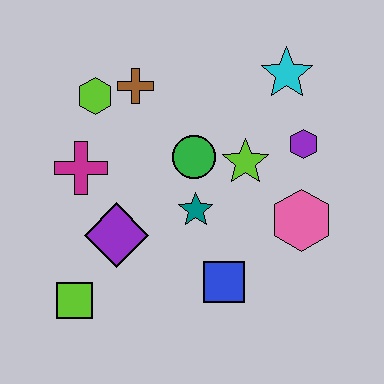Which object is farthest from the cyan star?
The lime square is farthest from the cyan star.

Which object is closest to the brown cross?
The lime hexagon is closest to the brown cross.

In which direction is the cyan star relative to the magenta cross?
The cyan star is to the right of the magenta cross.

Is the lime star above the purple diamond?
Yes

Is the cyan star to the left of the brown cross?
No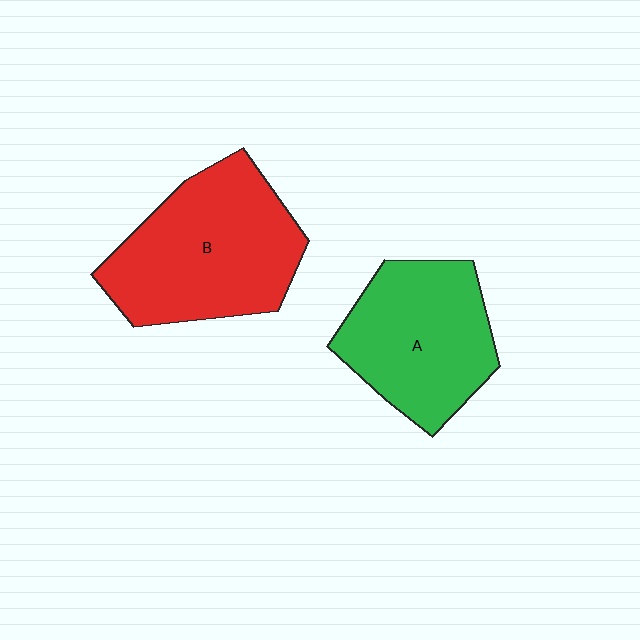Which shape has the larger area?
Shape B (red).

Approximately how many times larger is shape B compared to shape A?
Approximately 1.2 times.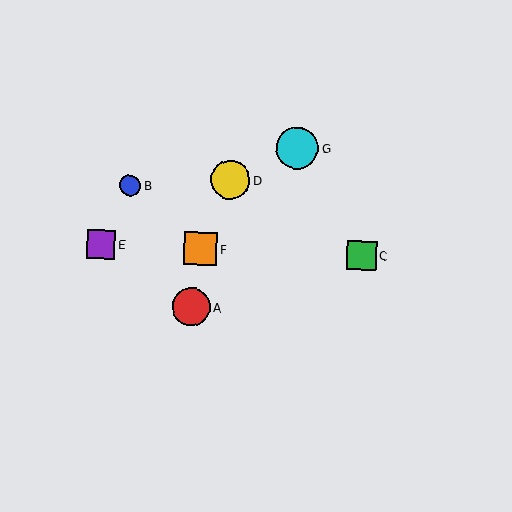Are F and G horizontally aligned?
No, F is at y≈249 and G is at y≈148.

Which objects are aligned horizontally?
Objects C, E, F are aligned horizontally.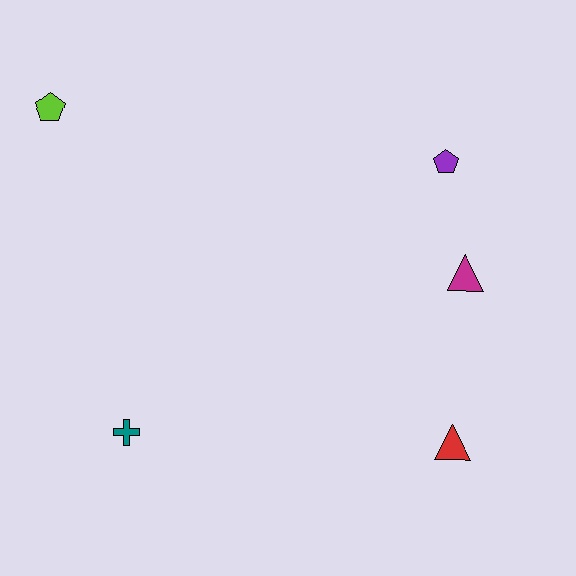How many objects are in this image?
There are 5 objects.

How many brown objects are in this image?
There are no brown objects.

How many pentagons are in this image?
There are 2 pentagons.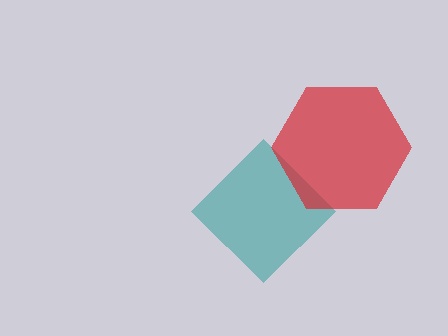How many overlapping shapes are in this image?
There are 2 overlapping shapes in the image.